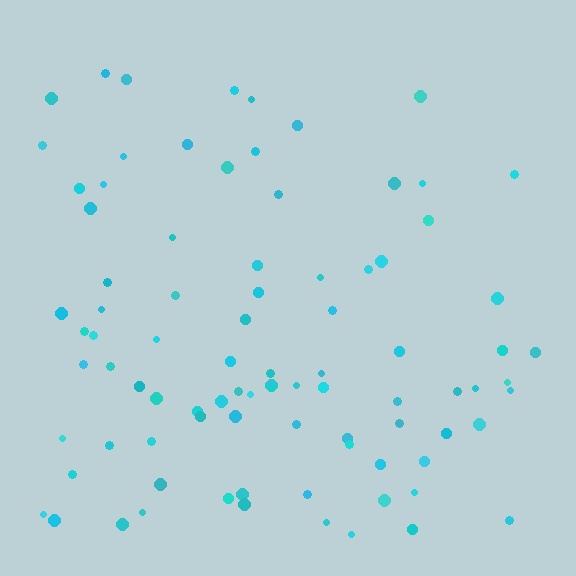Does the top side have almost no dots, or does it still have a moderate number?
Still a moderate number, just noticeably fewer than the bottom.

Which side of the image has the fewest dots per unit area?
The top.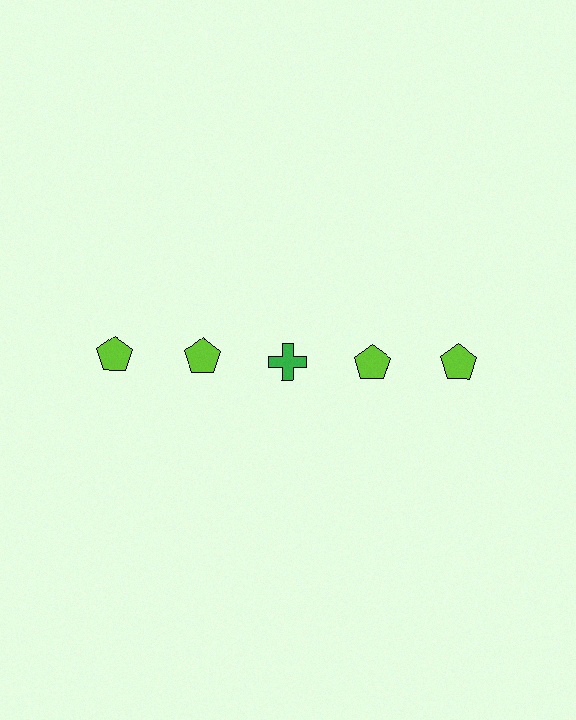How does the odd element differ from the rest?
It differs in both color (green instead of lime) and shape (cross instead of pentagon).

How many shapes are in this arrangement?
There are 5 shapes arranged in a grid pattern.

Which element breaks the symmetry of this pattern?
The green cross in the top row, center column breaks the symmetry. All other shapes are lime pentagons.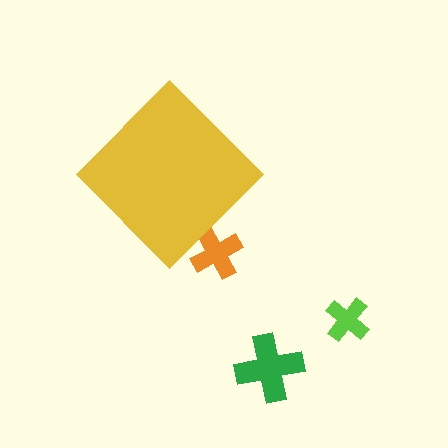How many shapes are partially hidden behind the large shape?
1 shape is partially hidden.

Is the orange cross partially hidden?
Yes, the orange cross is partially hidden behind the yellow diamond.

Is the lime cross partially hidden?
No, the lime cross is fully visible.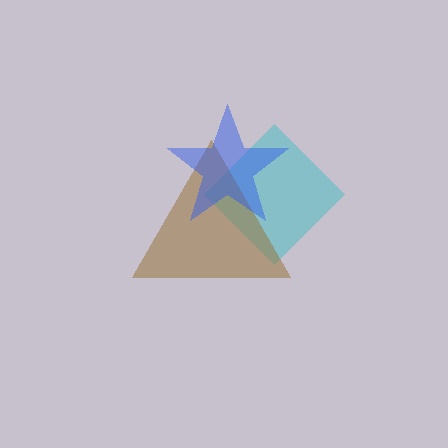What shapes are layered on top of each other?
The layered shapes are: a cyan diamond, a brown triangle, a blue star.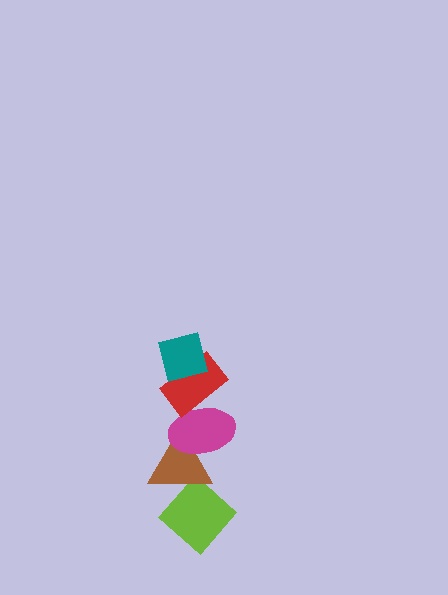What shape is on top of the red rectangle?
The teal square is on top of the red rectangle.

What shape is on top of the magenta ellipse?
The red rectangle is on top of the magenta ellipse.